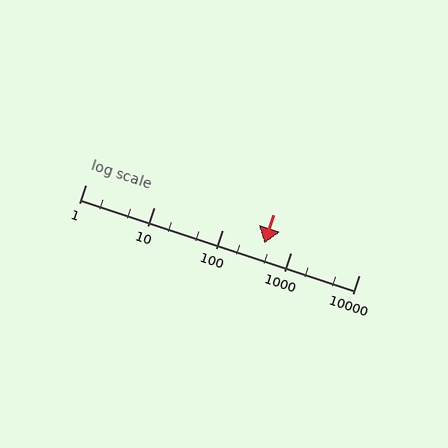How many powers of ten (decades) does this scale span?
The scale spans 4 decades, from 1 to 10000.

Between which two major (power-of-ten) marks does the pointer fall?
The pointer is between 100 and 1000.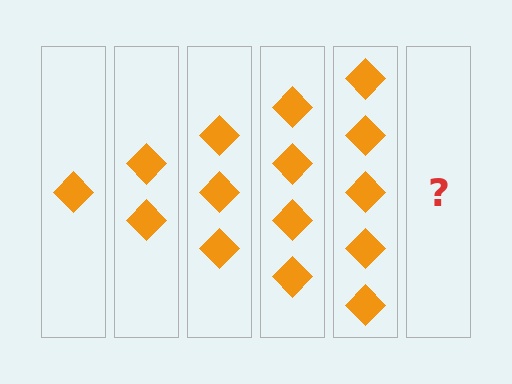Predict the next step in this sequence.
The next step is 6 diamonds.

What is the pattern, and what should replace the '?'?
The pattern is that each step adds one more diamond. The '?' should be 6 diamonds.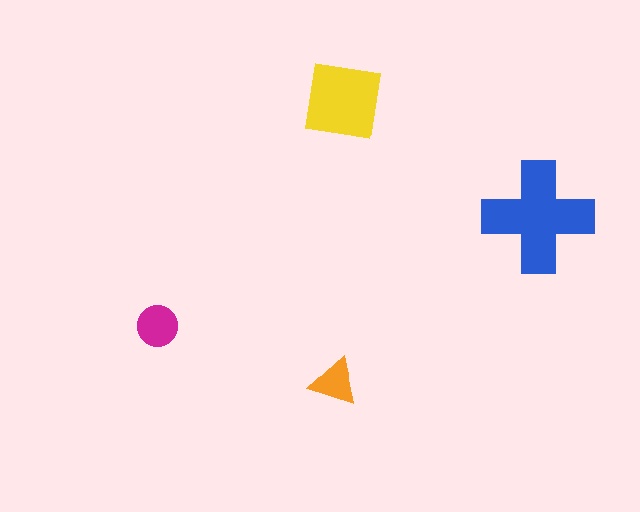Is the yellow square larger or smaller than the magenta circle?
Larger.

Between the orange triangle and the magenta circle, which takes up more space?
The magenta circle.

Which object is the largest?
The blue cross.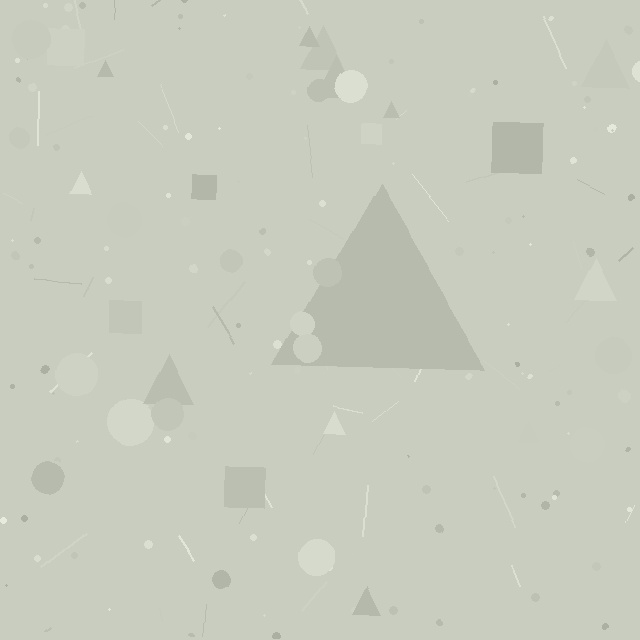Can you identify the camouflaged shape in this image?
The camouflaged shape is a triangle.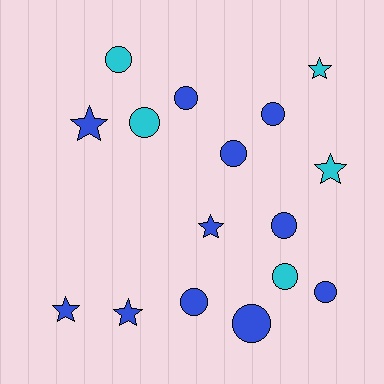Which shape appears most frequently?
Circle, with 10 objects.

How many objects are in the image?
There are 16 objects.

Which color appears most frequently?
Blue, with 11 objects.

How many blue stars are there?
There are 4 blue stars.